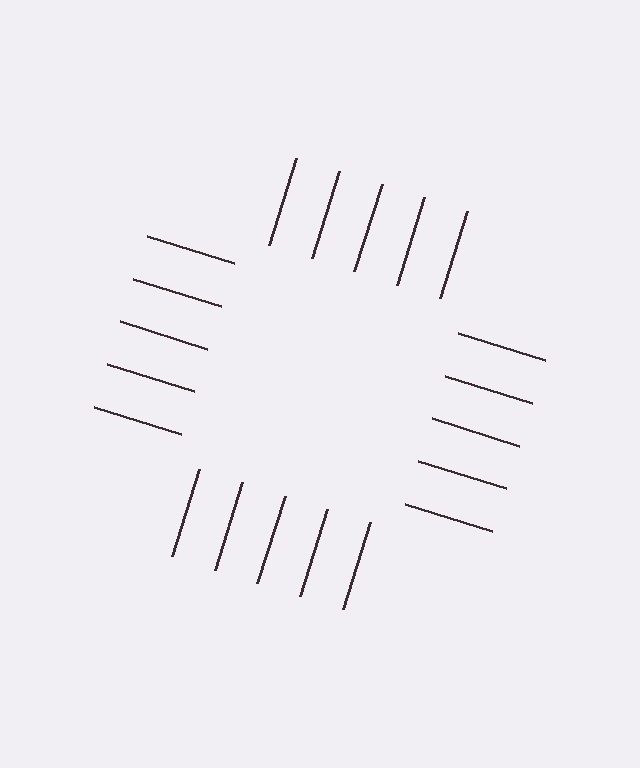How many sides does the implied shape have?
4 sides — the line-ends trace a square.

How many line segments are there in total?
20 — 5 along each of the 4 edges.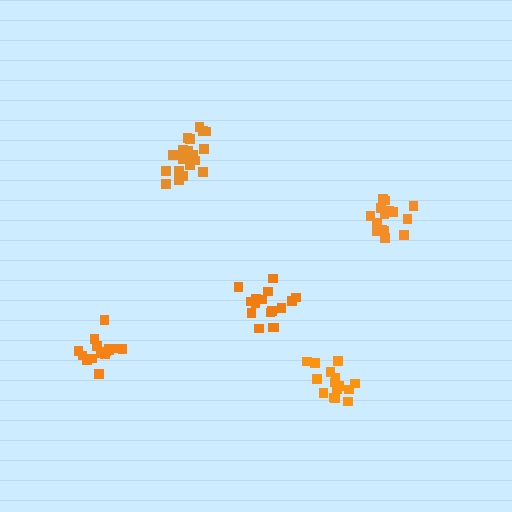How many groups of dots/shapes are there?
There are 5 groups.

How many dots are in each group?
Group 1: 20 dots, Group 2: 15 dots, Group 3: 17 dots, Group 4: 17 dots, Group 5: 16 dots (85 total).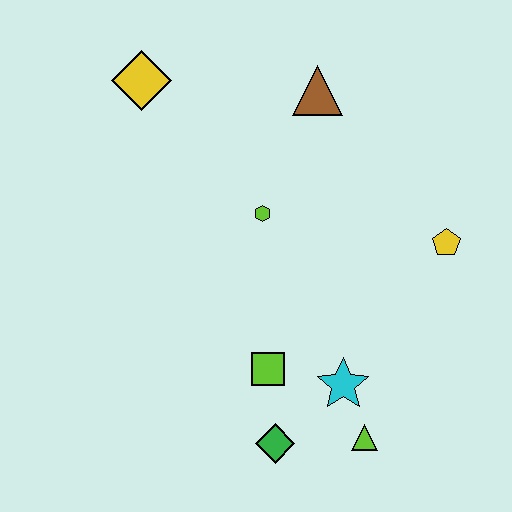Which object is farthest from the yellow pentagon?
The yellow diamond is farthest from the yellow pentagon.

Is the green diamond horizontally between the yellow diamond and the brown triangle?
Yes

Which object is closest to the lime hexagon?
The brown triangle is closest to the lime hexagon.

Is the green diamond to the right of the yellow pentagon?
No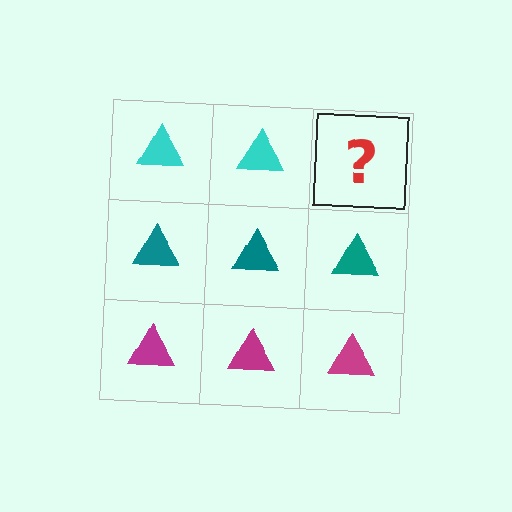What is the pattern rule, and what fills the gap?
The rule is that each row has a consistent color. The gap should be filled with a cyan triangle.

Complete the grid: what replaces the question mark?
The question mark should be replaced with a cyan triangle.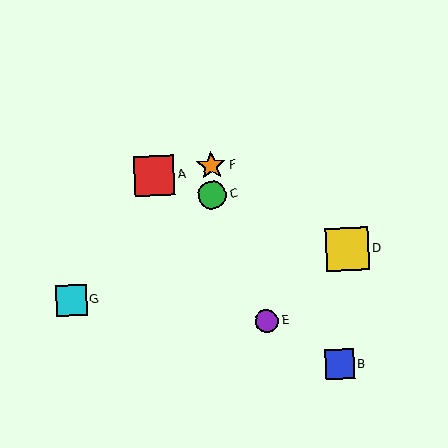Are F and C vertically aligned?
Yes, both are at x≈211.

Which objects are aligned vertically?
Objects C, F are aligned vertically.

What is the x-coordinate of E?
Object E is at x≈267.